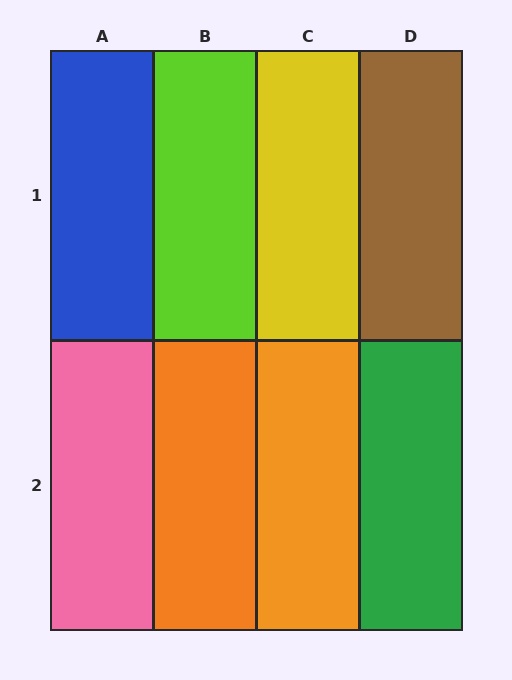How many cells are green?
1 cell is green.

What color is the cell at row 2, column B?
Orange.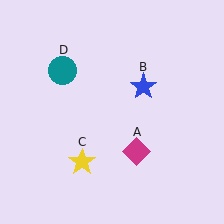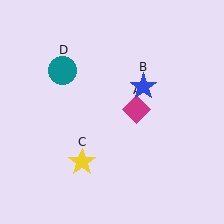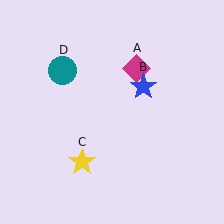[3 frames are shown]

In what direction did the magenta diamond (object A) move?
The magenta diamond (object A) moved up.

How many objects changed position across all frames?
1 object changed position: magenta diamond (object A).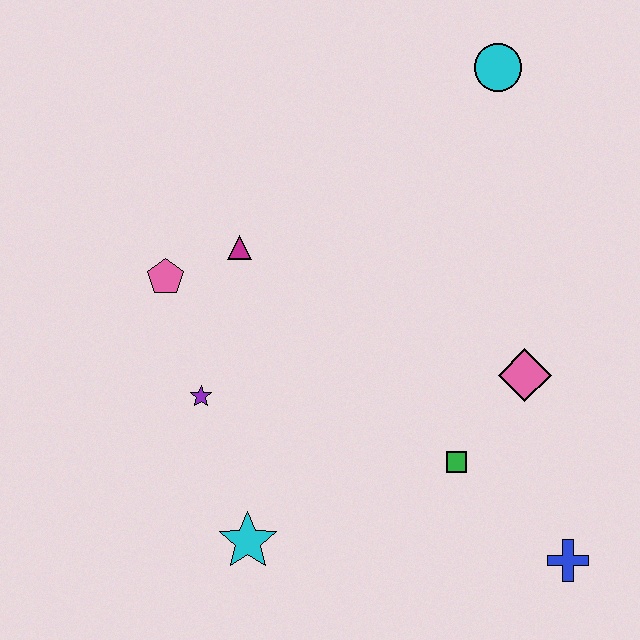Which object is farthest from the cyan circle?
The cyan star is farthest from the cyan circle.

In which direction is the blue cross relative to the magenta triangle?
The blue cross is to the right of the magenta triangle.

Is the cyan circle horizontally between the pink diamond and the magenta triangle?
Yes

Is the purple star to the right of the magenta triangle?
No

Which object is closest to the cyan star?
The purple star is closest to the cyan star.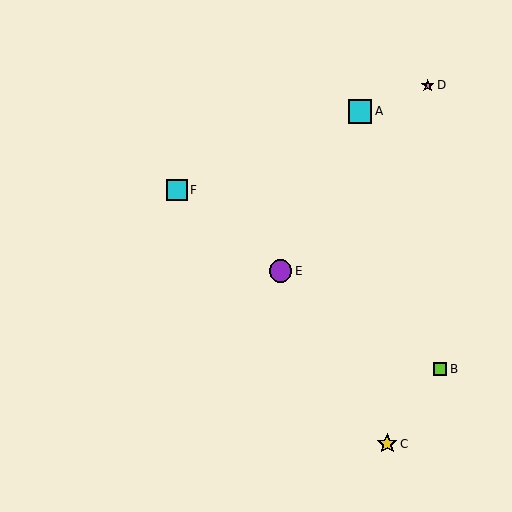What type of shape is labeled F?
Shape F is a cyan square.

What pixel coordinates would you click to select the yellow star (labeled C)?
Click at (387, 444) to select the yellow star C.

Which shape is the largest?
The cyan square (labeled A) is the largest.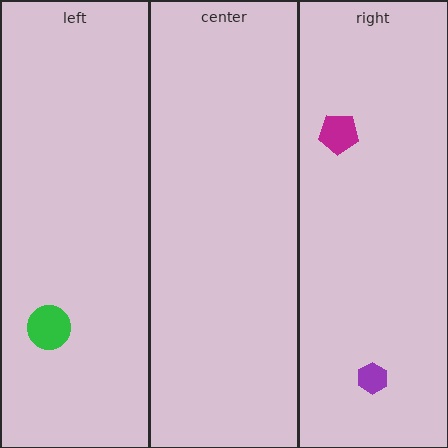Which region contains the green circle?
The left region.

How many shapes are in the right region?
2.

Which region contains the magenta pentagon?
The right region.